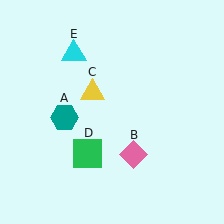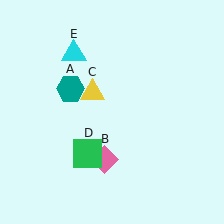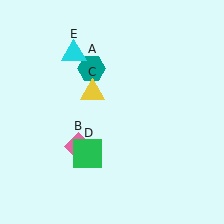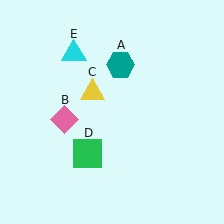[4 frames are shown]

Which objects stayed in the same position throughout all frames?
Yellow triangle (object C) and green square (object D) and cyan triangle (object E) remained stationary.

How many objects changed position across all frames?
2 objects changed position: teal hexagon (object A), pink diamond (object B).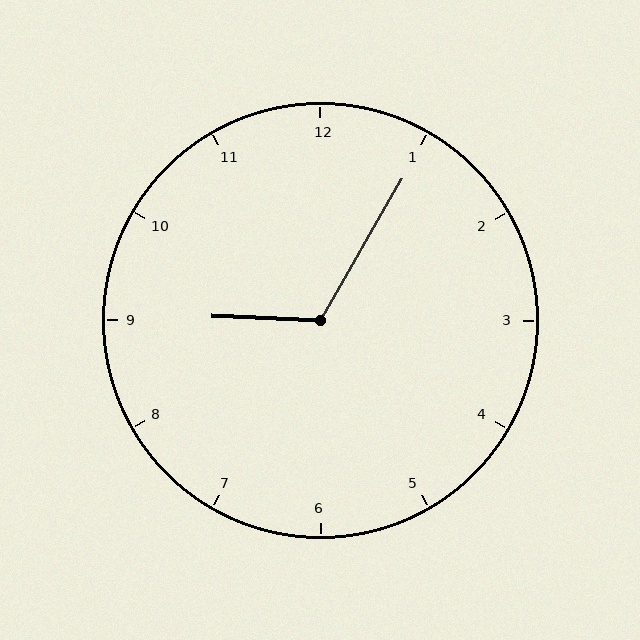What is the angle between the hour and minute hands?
Approximately 118 degrees.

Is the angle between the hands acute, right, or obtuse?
It is obtuse.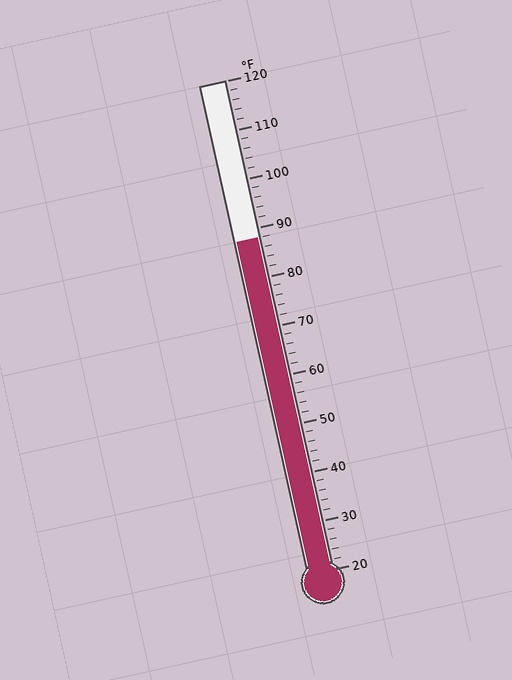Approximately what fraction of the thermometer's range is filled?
The thermometer is filled to approximately 70% of its range.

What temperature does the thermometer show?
The thermometer shows approximately 88°F.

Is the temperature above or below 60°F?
The temperature is above 60°F.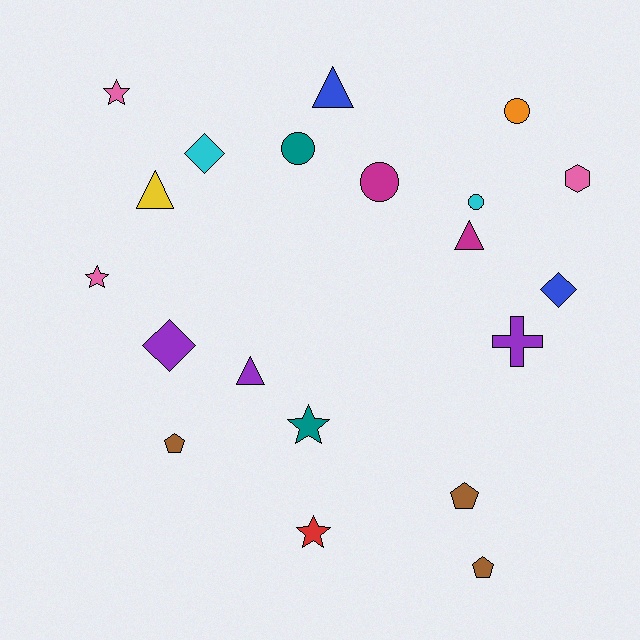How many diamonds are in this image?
There are 3 diamonds.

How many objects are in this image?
There are 20 objects.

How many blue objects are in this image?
There are 2 blue objects.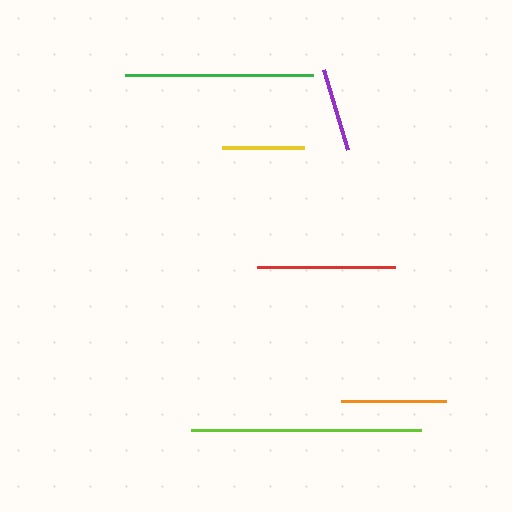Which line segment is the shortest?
The yellow line is the shortest at approximately 81 pixels.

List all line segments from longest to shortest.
From longest to shortest: lime, green, red, orange, purple, yellow.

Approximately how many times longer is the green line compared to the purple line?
The green line is approximately 2.2 times the length of the purple line.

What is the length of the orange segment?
The orange segment is approximately 104 pixels long.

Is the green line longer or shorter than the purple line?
The green line is longer than the purple line.